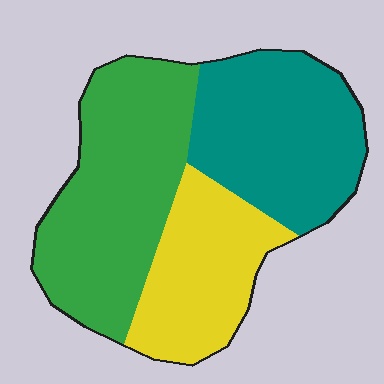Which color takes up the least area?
Yellow, at roughly 25%.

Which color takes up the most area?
Green, at roughly 40%.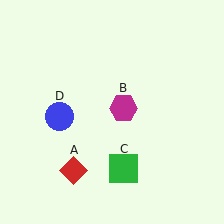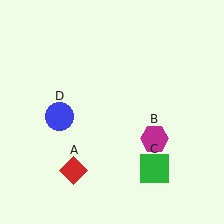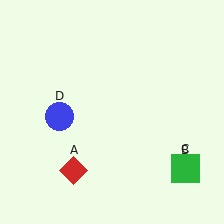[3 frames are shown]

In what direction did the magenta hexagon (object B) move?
The magenta hexagon (object B) moved down and to the right.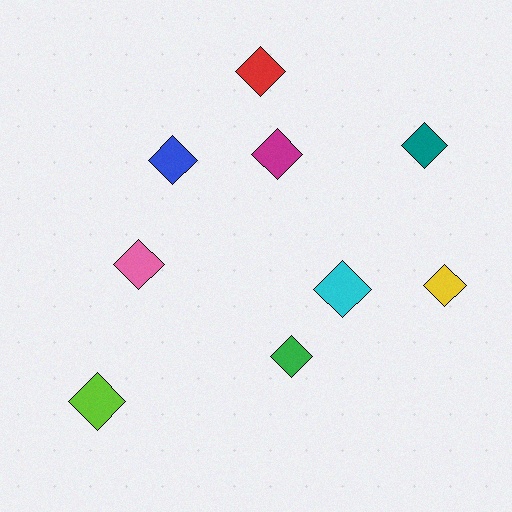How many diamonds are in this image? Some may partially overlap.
There are 9 diamonds.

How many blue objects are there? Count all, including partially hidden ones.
There is 1 blue object.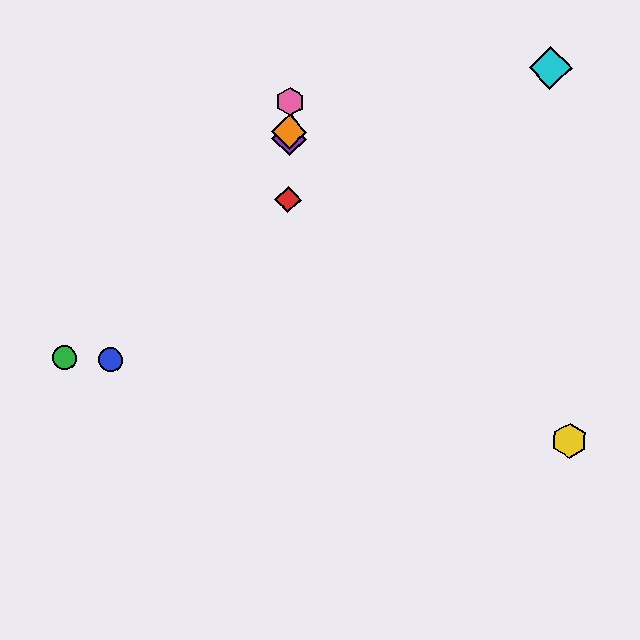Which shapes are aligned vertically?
The red diamond, the purple diamond, the orange diamond, the pink hexagon are aligned vertically.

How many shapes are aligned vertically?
4 shapes (the red diamond, the purple diamond, the orange diamond, the pink hexagon) are aligned vertically.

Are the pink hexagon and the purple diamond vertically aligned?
Yes, both are at x≈290.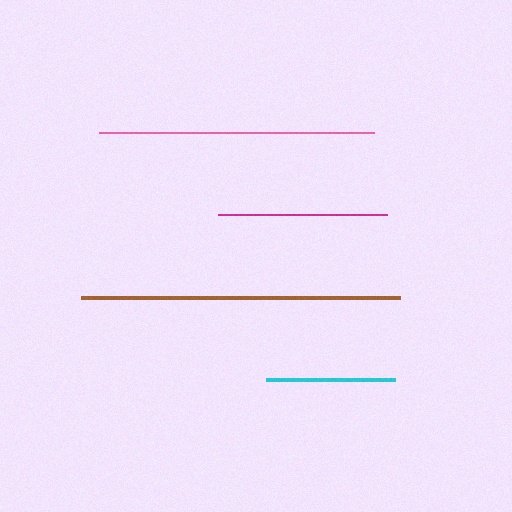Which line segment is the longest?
The brown line is the longest at approximately 319 pixels.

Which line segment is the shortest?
The cyan line is the shortest at approximately 128 pixels.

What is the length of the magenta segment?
The magenta segment is approximately 169 pixels long.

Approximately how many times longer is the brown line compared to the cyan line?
The brown line is approximately 2.5 times the length of the cyan line.